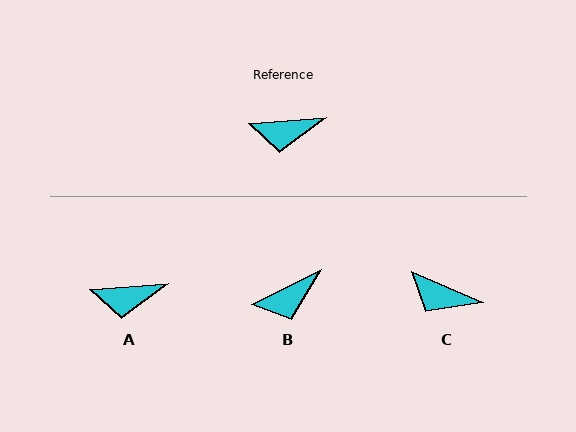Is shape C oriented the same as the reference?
No, it is off by about 28 degrees.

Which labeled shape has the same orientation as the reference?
A.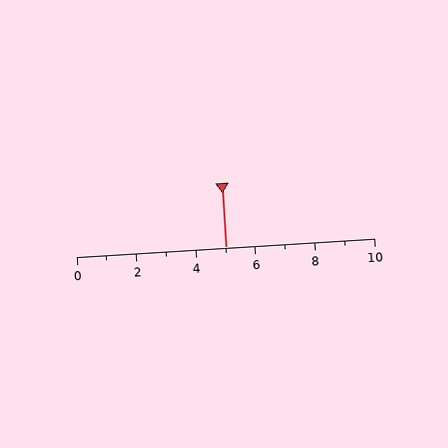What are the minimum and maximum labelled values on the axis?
The axis runs from 0 to 10.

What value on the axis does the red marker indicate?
The marker indicates approximately 5.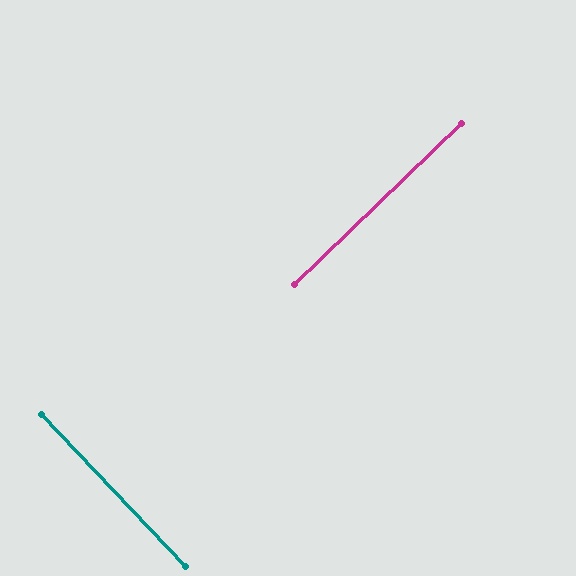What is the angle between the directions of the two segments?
Approximately 90 degrees.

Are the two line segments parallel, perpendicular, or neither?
Perpendicular — they meet at approximately 90°.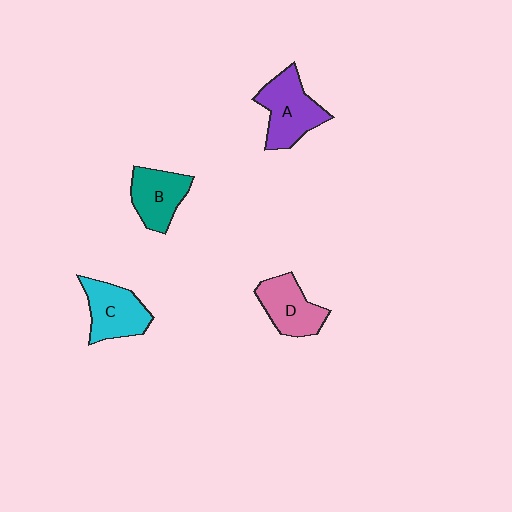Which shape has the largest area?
Shape A (purple).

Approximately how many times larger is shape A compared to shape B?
Approximately 1.3 times.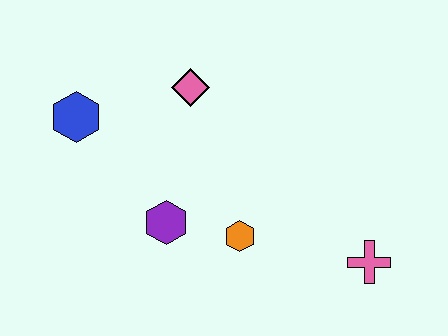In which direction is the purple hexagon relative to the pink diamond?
The purple hexagon is below the pink diamond.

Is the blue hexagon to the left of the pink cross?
Yes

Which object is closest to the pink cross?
The orange hexagon is closest to the pink cross.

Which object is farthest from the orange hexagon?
The blue hexagon is farthest from the orange hexagon.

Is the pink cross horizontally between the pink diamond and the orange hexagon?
No